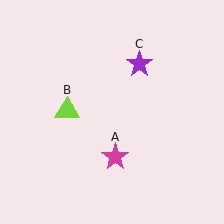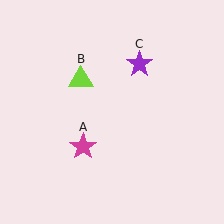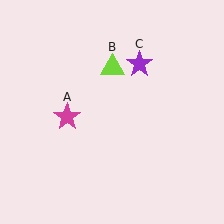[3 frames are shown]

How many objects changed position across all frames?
2 objects changed position: magenta star (object A), lime triangle (object B).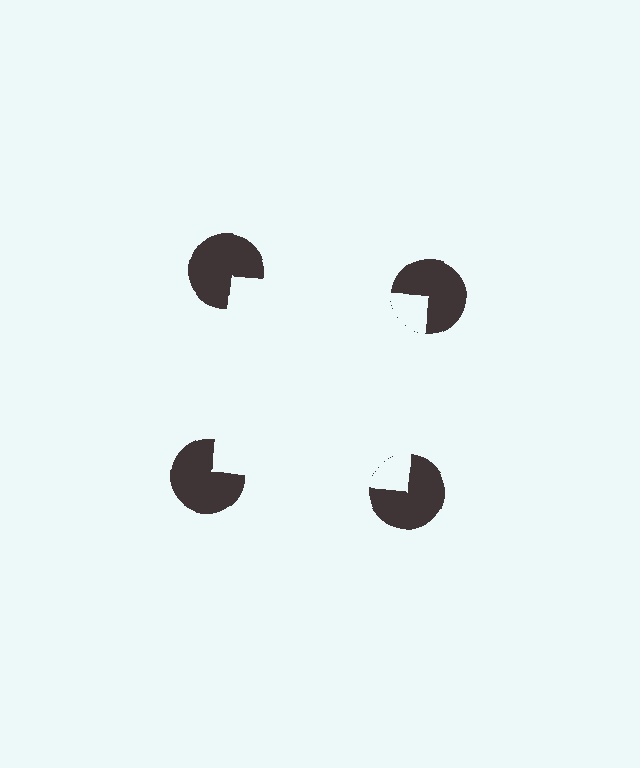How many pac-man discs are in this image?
There are 4 — one at each vertex of the illusory square.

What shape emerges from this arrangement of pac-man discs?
An illusory square — its edges are inferred from the aligned wedge cuts in the pac-man discs, not physically drawn.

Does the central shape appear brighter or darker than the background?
It typically appears slightly brighter than the background, even though no actual brightness change is drawn.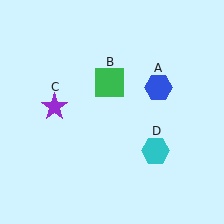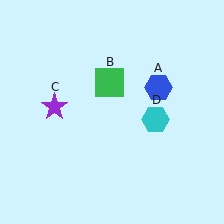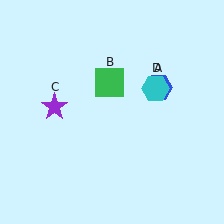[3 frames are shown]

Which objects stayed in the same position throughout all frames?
Blue hexagon (object A) and green square (object B) and purple star (object C) remained stationary.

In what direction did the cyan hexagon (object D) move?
The cyan hexagon (object D) moved up.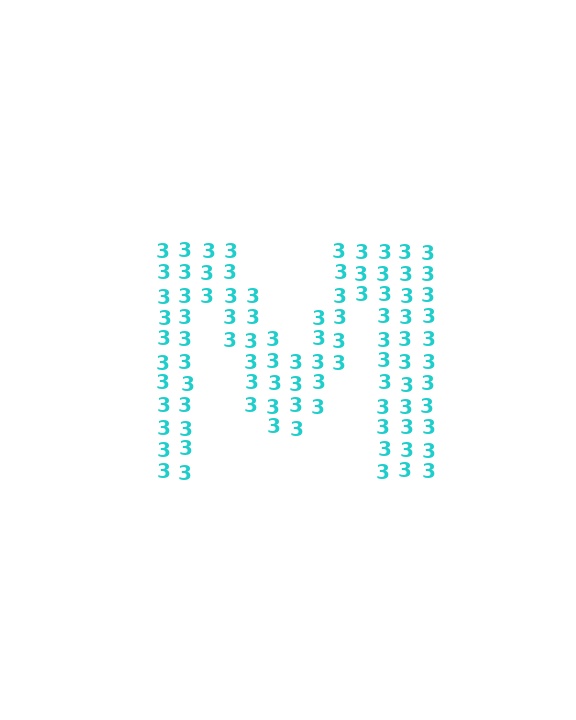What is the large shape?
The large shape is the letter M.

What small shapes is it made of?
It is made of small digit 3's.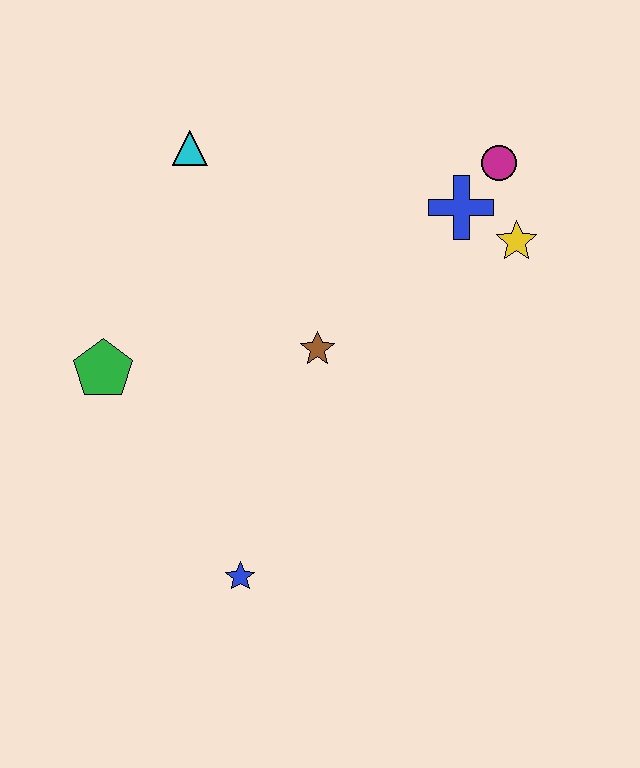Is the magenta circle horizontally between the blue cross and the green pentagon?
No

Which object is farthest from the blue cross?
The blue star is farthest from the blue cross.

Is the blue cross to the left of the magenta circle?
Yes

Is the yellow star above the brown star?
Yes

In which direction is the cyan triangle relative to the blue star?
The cyan triangle is above the blue star.